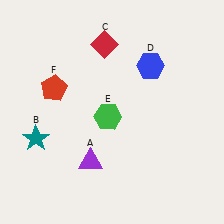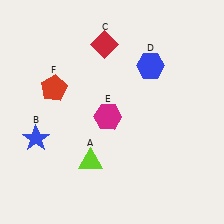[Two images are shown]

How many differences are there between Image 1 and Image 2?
There are 3 differences between the two images.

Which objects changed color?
A changed from purple to lime. B changed from teal to blue. E changed from green to magenta.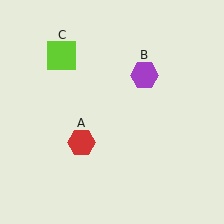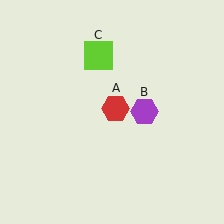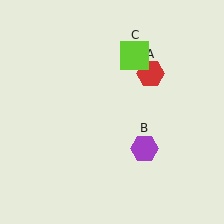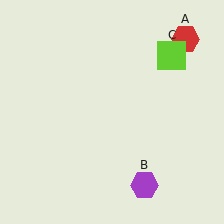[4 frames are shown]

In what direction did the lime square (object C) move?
The lime square (object C) moved right.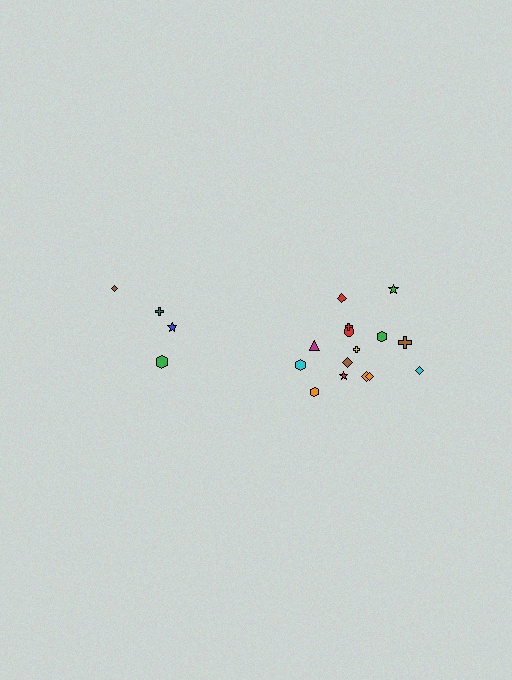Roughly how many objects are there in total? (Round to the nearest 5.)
Roughly 20 objects in total.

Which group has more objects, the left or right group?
The right group.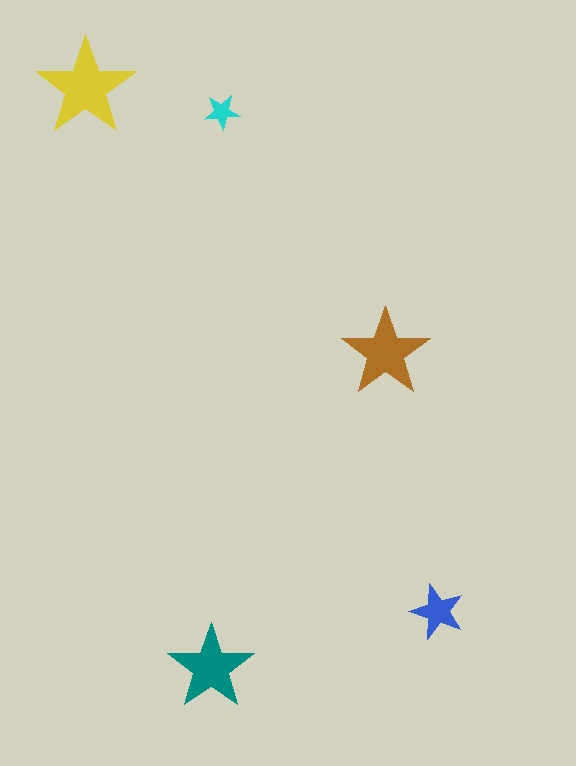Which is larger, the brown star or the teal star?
The brown one.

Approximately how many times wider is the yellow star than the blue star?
About 2 times wider.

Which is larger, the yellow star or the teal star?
The yellow one.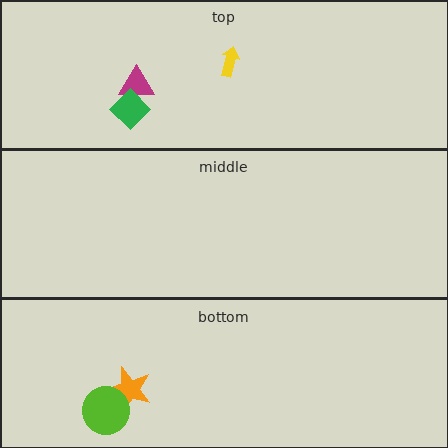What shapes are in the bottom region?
The orange star, the lime circle.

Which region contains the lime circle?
The bottom region.